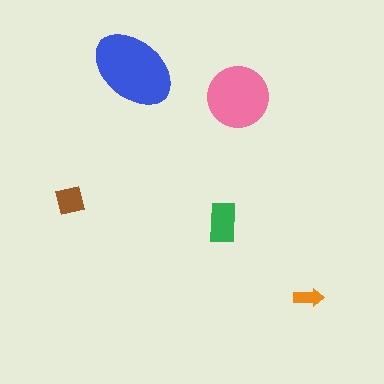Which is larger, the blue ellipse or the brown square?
The blue ellipse.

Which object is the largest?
The blue ellipse.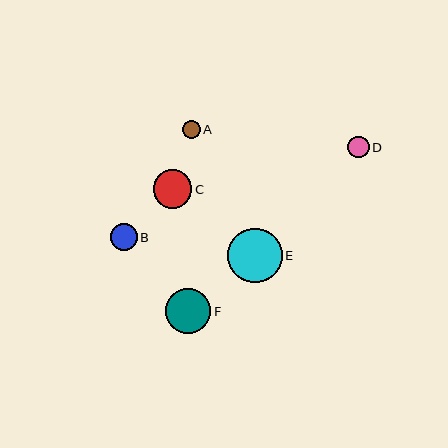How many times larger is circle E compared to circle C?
Circle E is approximately 1.4 times the size of circle C.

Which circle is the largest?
Circle E is the largest with a size of approximately 54 pixels.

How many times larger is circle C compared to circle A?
Circle C is approximately 2.1 times the size of circle A.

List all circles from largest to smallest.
From largest to smallest: E, F, C, B, D, A.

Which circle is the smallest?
Circle A is the smallest with a size of approximately 18 pixels.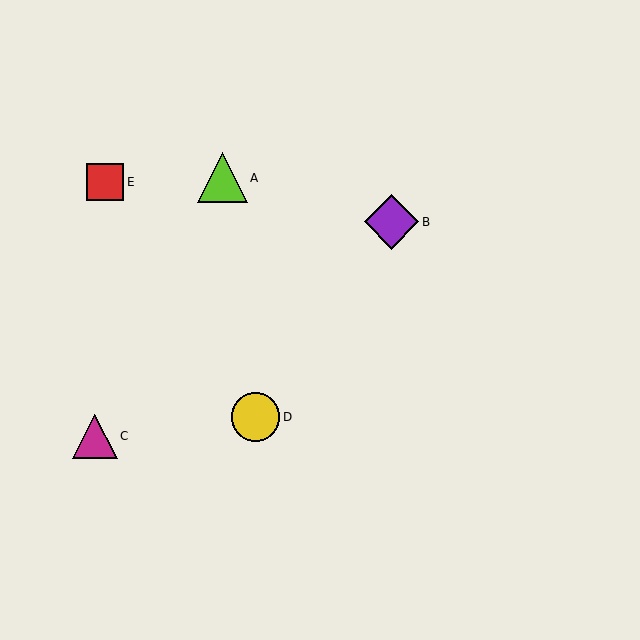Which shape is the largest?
The purple diamond (labeled B) is the largest.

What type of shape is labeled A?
Shape A is a lime triangle.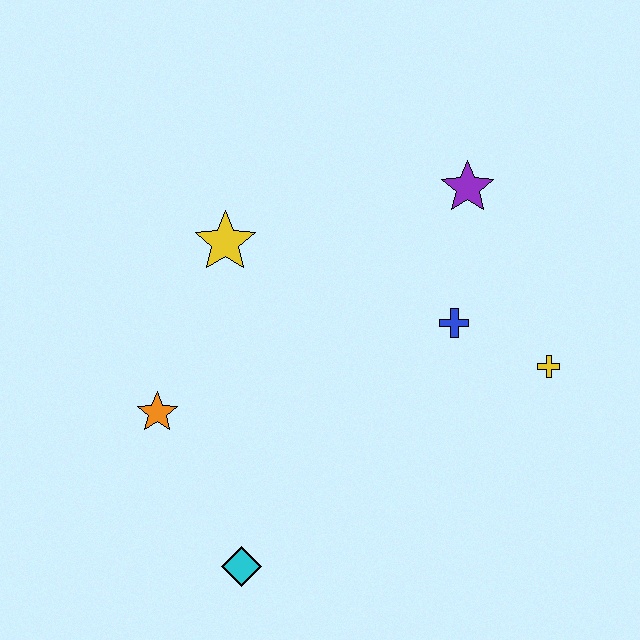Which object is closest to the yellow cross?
The blue cross is closest to the yellow cross.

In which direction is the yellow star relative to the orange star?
The yellow star is above the orange star.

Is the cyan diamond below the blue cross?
Yes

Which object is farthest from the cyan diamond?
The purple star is farthest from the cyan diamond.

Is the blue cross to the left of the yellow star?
No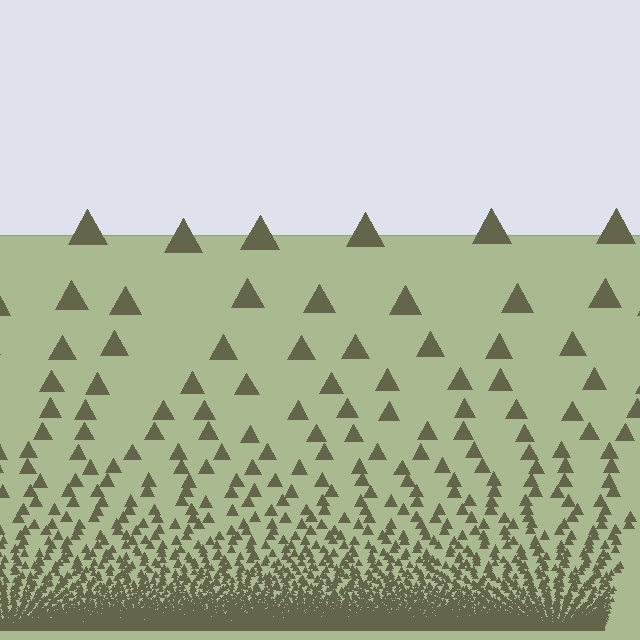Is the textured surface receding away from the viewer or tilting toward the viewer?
The surface appears to tilt toward the viewer. Texture elements get larger and sparser toward the top.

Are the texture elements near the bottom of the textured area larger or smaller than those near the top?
Smaller. The gradient is inverted — elements near the bottom are smaller and denser.